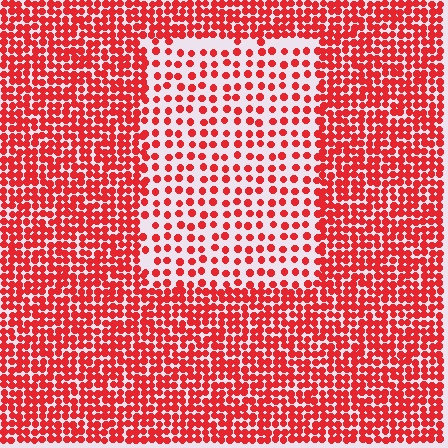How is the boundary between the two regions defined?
The boundary is defined by a change in element density (approximately 2.2x ratio). All elements are the same color, size, and shape.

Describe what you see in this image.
The image contains small red elements arranged at two different densities. A rectangle-shaped region is visible where the elements are less densely packed than the surrounding area.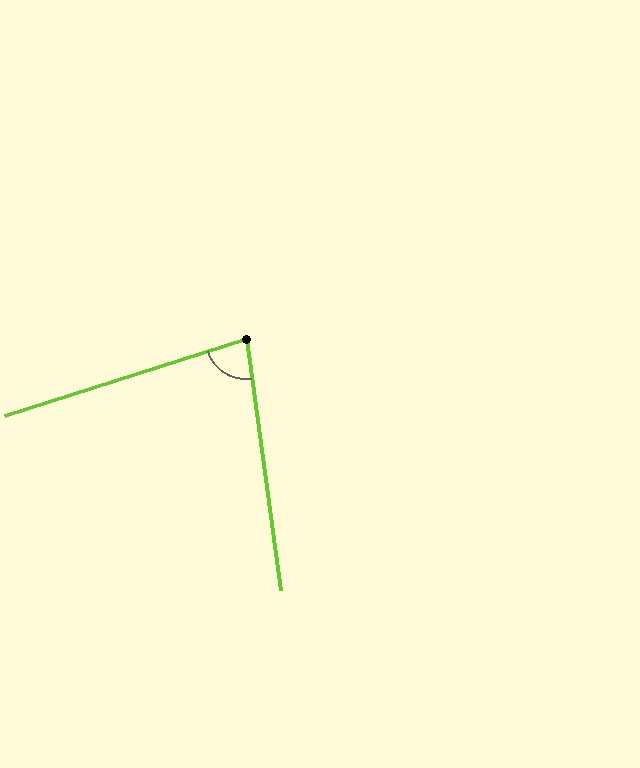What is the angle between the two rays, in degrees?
Approximately 80 degrees.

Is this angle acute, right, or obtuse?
It is acute.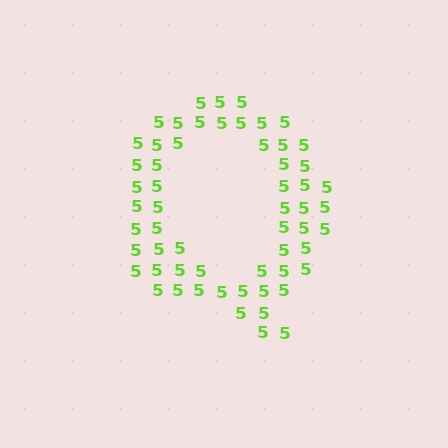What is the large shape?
The large shape is the letter Q.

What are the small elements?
The small elements are digit 5's.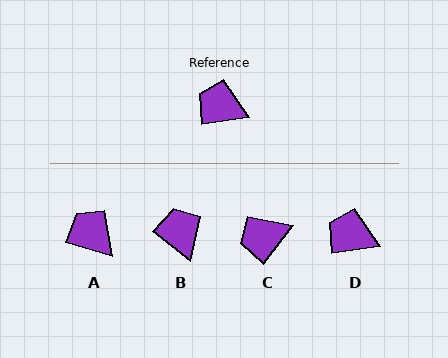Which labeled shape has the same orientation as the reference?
D.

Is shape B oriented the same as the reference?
No, it is off by about 47 degrees.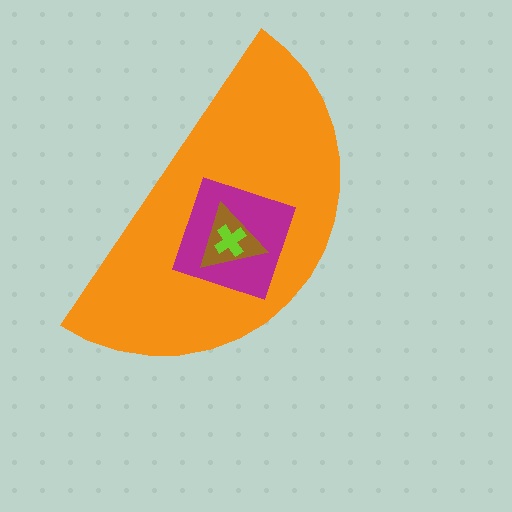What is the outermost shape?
The orange semicircle.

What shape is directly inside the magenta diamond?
The brown triangle.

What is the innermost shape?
The lime cross.